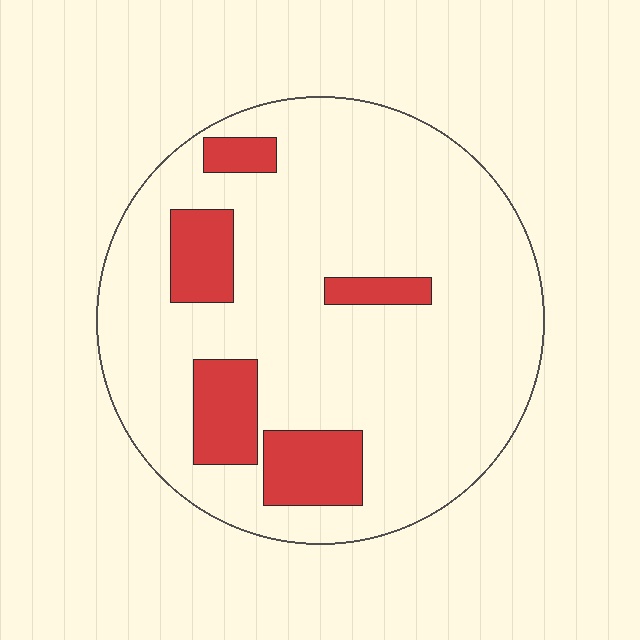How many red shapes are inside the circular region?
5.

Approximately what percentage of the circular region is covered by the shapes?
Approximately 15%.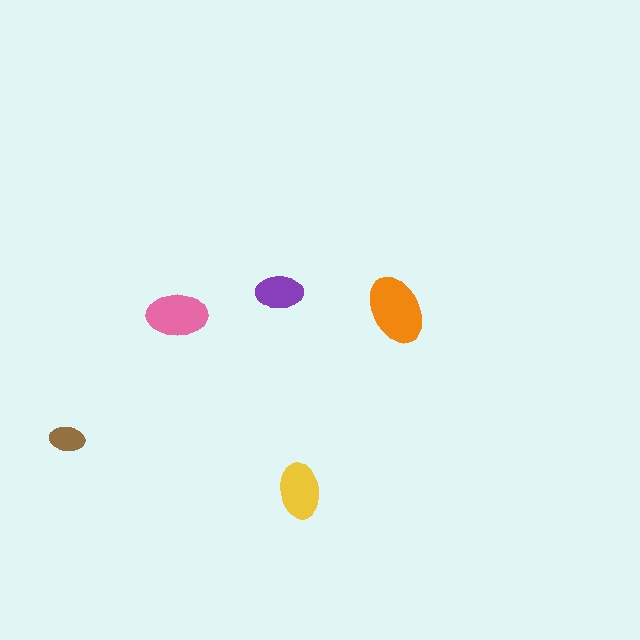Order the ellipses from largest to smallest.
the orange one, the pink one, the yellow one, the purple one, the brown one.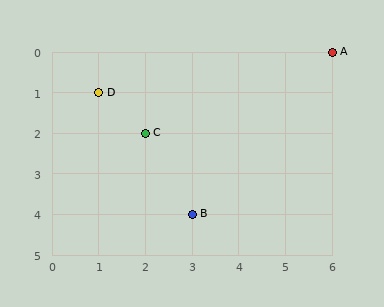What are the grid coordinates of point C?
Point C is at grid coordinates (2, 2).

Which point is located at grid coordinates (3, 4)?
Point B is at (3, 4).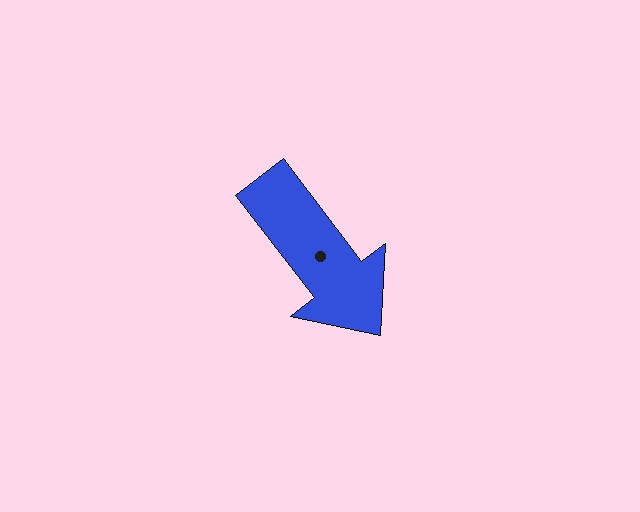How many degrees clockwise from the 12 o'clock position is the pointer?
Approximately 143 degrees.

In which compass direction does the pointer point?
Southeast.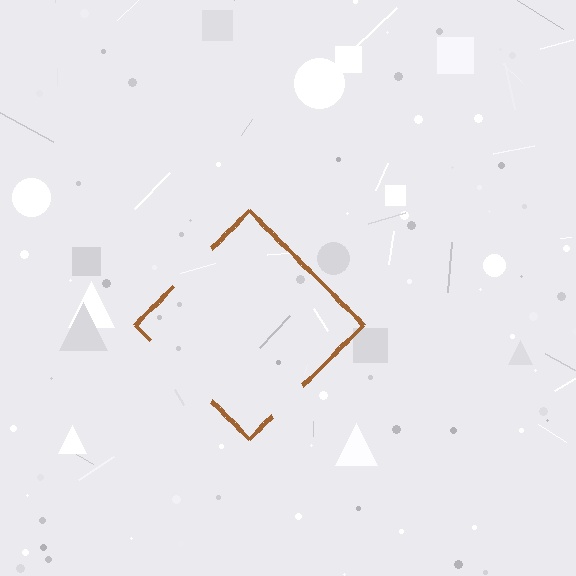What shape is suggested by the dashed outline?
The dashed outline suggests a diamond.